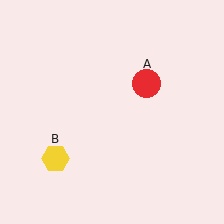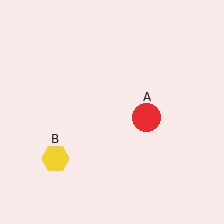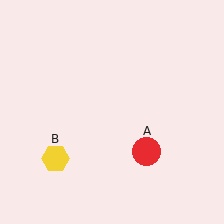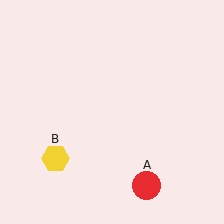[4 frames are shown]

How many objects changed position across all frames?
1 object changed position: red circle (object A).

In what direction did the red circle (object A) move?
The red circle (object A) moved down.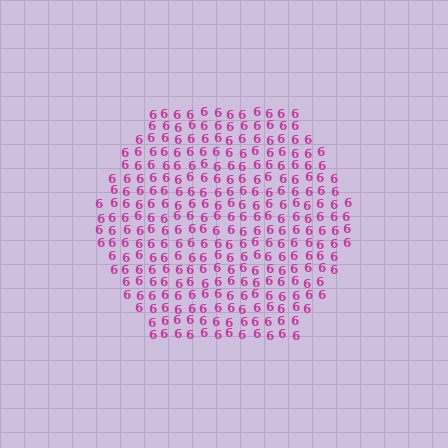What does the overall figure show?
The overall figure shows a hexagon.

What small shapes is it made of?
It is made of small digit 6's.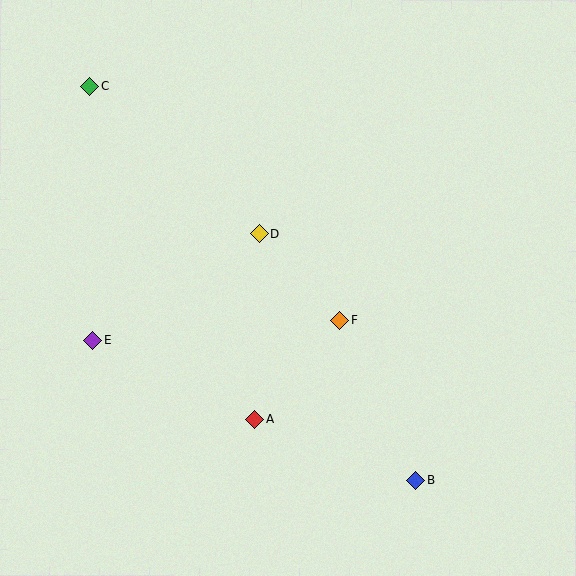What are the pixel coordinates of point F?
Point F is at (340, 321).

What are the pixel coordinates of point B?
Point B is at (416, 480).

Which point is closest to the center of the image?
Point F at (340, 321) is closest to the center.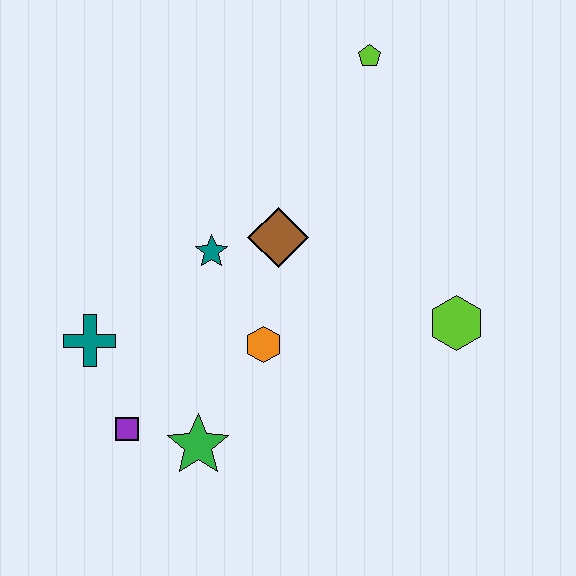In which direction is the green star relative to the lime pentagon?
The green star is below the lime pentagon.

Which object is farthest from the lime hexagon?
The teal cross is farthest from the lime hexagon.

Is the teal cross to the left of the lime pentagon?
Yes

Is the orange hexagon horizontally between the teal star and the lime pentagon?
Yes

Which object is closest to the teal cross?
The purple square is closest to the teal cross.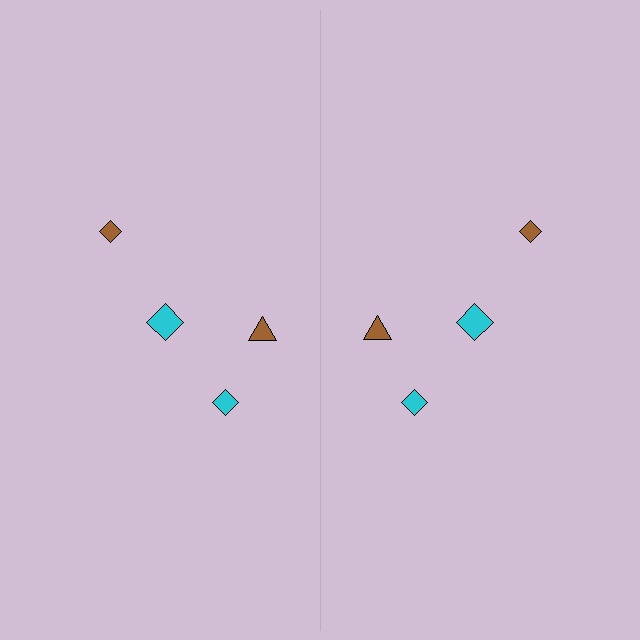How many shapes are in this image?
There are 8 shapes in this image.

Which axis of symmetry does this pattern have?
The pattern has a vertical axis of symmetry running through the center of the image.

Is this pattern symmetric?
Yes, this pattern has bilateral (reflection) symmetry.